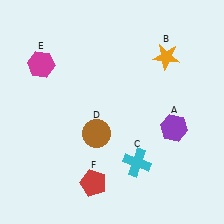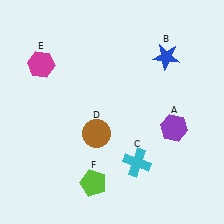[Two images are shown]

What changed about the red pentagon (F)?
In Image 1, F is red. In Image 2, it changed to lime.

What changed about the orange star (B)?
In Image 1, B is orange. In Image 2, it changed to blue.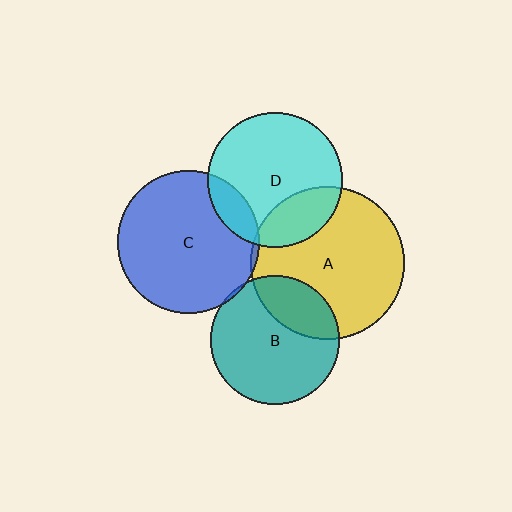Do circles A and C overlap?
Yes.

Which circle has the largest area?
Circle A (yellow).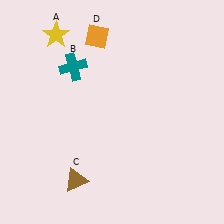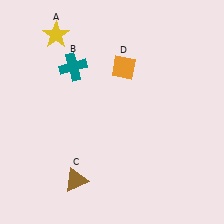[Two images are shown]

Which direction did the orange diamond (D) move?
The orange diamond (D) moved down.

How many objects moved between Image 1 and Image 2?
1 object moved between the two images.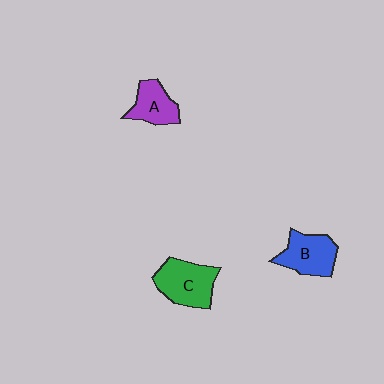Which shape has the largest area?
Shape C (green).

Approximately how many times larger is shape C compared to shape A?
Approximately 1.4 times.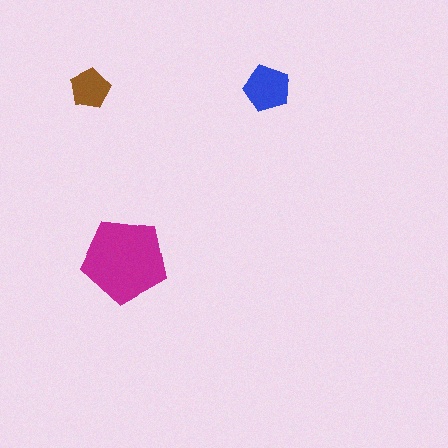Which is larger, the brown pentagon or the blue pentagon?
The blue one.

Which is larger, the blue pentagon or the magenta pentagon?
The magenta one.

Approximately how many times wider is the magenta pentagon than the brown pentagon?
About 2 times wider.